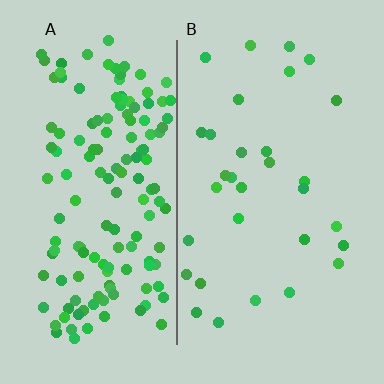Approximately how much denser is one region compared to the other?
Approximately 4.7× — region A over region B.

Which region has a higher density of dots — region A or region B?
A (the left).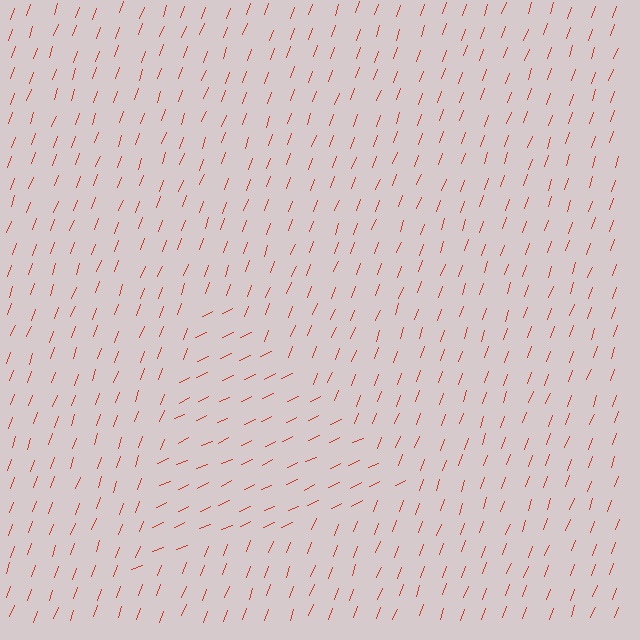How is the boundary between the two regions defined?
The boundary is defined purely by a change in line orientation (approximately 45 degrees difference). All lines are the same color and thickness.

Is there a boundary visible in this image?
Yes, there is a texture boundary formed by a change in line orientation.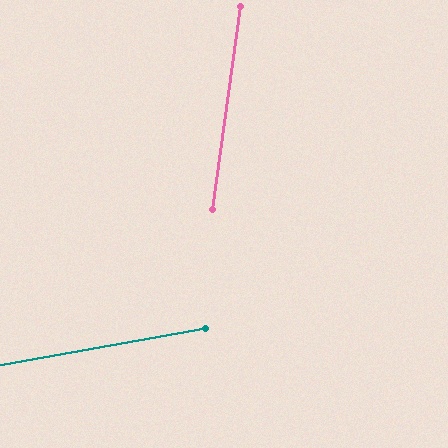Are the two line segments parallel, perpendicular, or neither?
Neither parallel nor perpendicular — they differ by about 72°.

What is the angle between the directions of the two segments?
Approximately 72 degrees.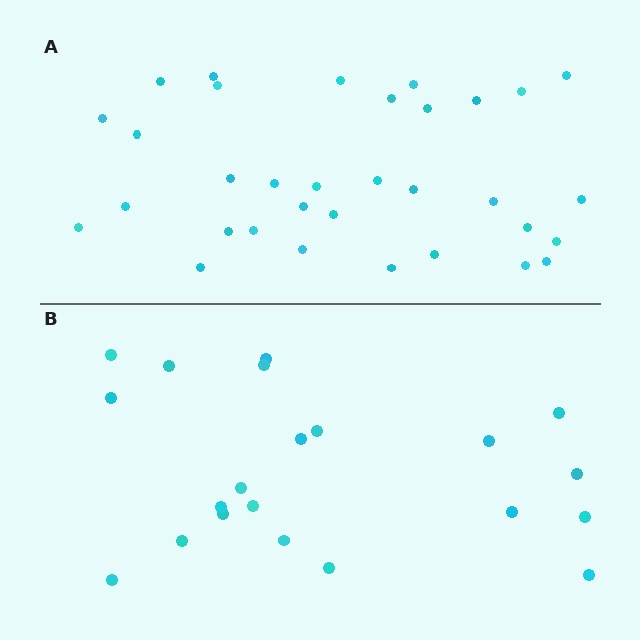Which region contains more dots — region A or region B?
Region A (the top region) has more dots.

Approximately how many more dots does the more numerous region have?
Region A has roughly 12 or so more dots than region B.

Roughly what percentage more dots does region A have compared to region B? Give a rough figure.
About 55% more.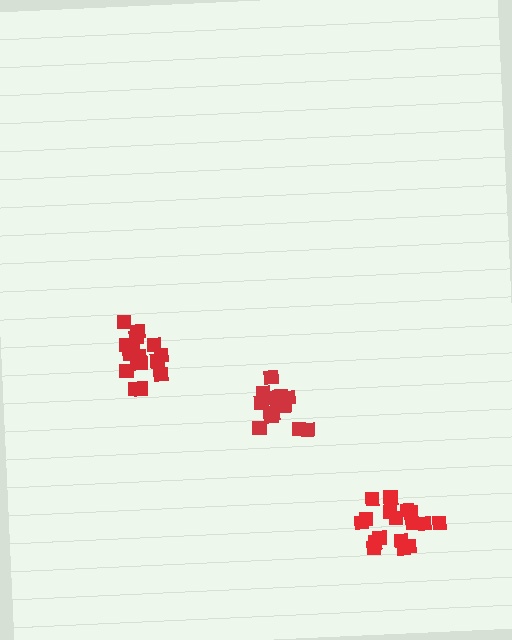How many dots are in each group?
Group 1: 14 dots, Group 2: 17 dots, Group 3: 17 dots (48 total).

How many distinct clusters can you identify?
There are 3 distinct clusters.